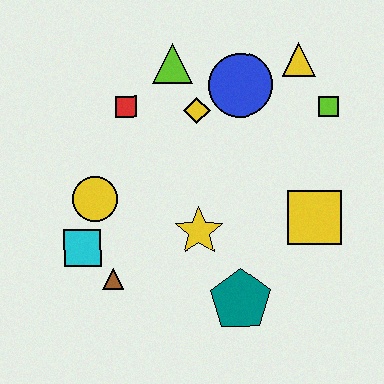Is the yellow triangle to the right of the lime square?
No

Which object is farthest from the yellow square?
The cyan square is farthest from the yellow square.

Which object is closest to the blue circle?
The yellow diamond is closest to the blue circle.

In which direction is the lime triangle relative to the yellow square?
The lime triangle is above the yellow square.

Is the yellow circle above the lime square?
No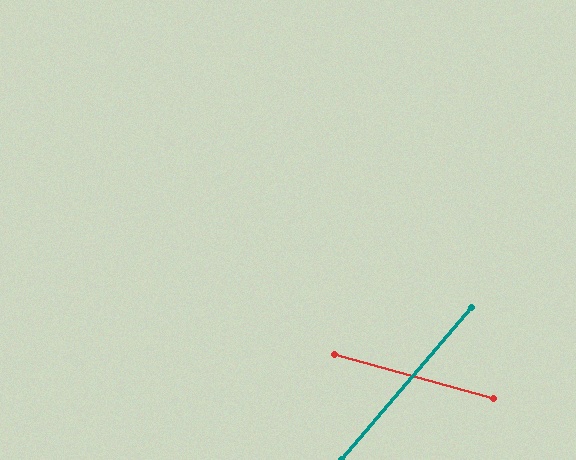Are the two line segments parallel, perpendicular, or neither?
Neither parallel nor perpendicular — they differ by about 65°.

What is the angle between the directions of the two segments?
Approximately 65 degrees.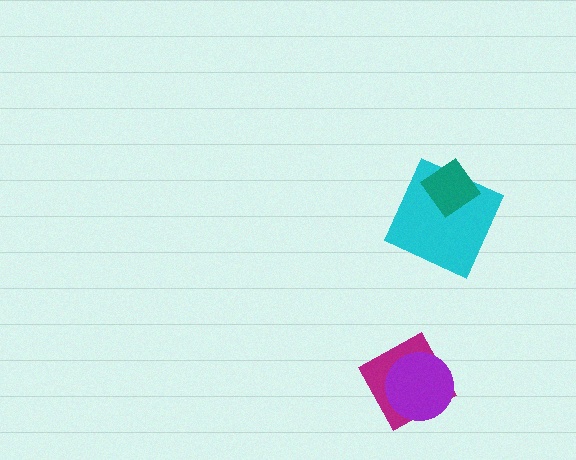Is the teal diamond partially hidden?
No, no other shape covers it.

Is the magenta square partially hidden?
Yes, it is partially covered by another shape.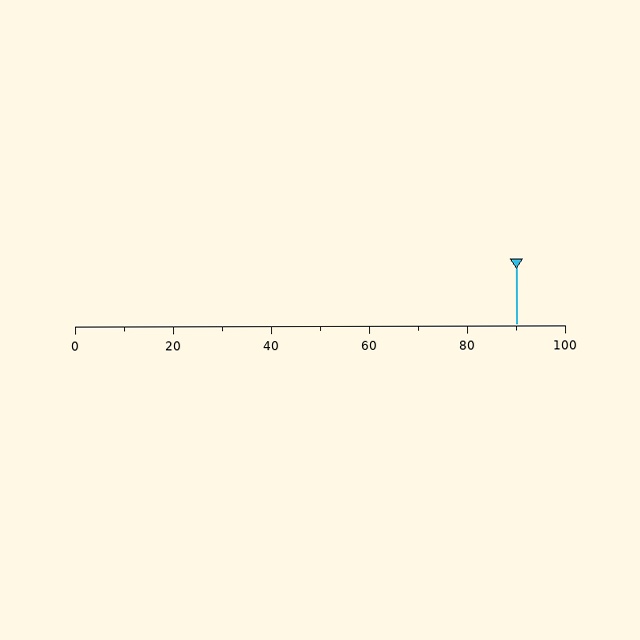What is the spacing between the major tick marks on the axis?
The major ticks are spaced 20 apart.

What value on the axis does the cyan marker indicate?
The marker indicates approximately 90.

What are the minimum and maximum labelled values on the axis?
The axis runs from 0 to 100.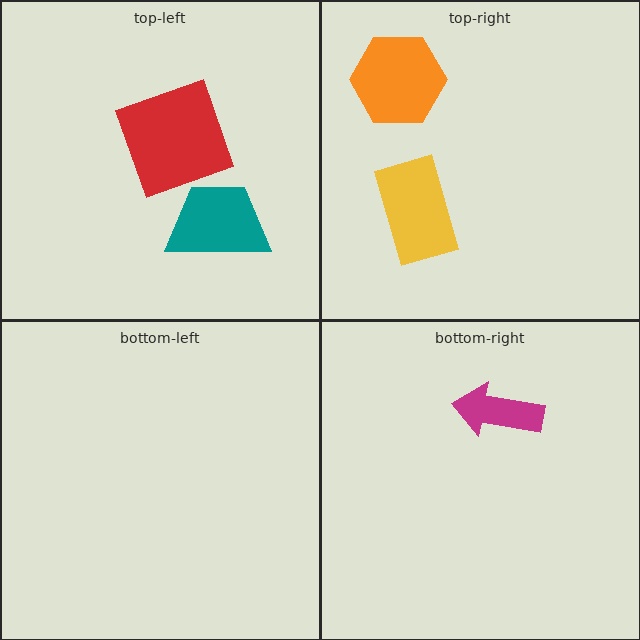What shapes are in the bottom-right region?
The magenta arrow.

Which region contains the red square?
The top-left region.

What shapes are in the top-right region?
The orange hexagon, the yellow rectangle.